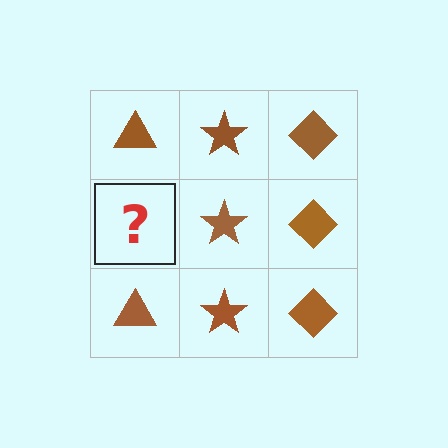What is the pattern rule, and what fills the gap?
The rule is that each column has a consistent shape. The gap should be filled with a brown triangle.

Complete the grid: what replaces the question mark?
The question mark should be replaced with a brown triangle.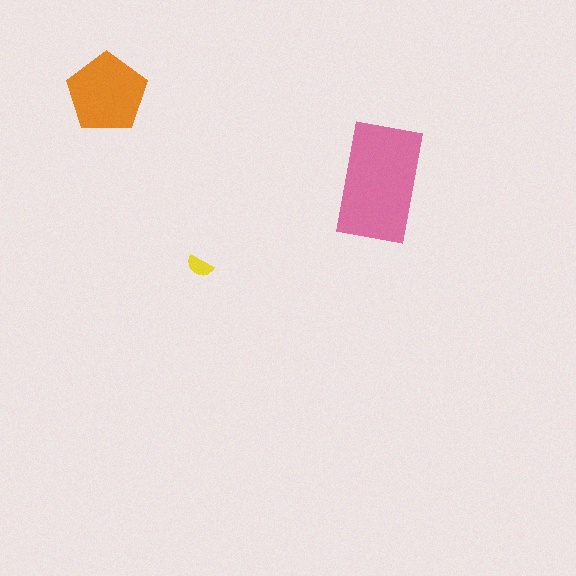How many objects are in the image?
There are 3 objects in the image.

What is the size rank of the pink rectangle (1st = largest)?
1st.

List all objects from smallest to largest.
The yellow semicircle, the orange pentagon, the pink rectangle.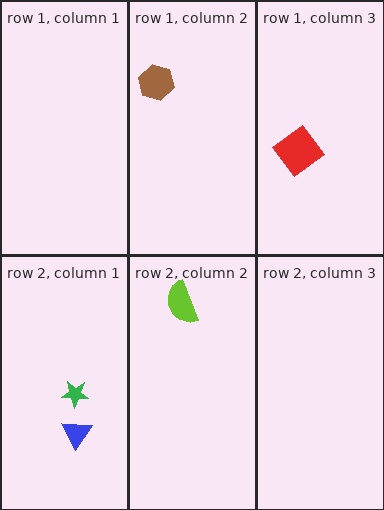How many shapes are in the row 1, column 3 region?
1.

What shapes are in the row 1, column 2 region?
The brown hexagon.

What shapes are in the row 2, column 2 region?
The lime semicircle.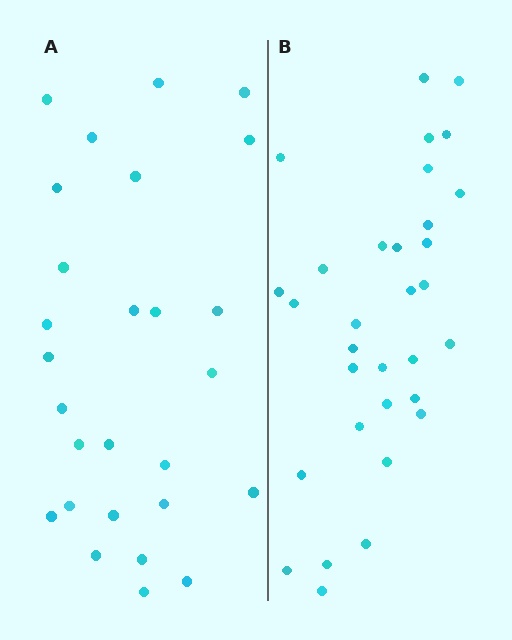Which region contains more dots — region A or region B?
Region B (the right region) has more dots.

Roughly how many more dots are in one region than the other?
Region B has about 5 more dots than region A.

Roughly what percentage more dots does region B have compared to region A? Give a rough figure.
About 20% more.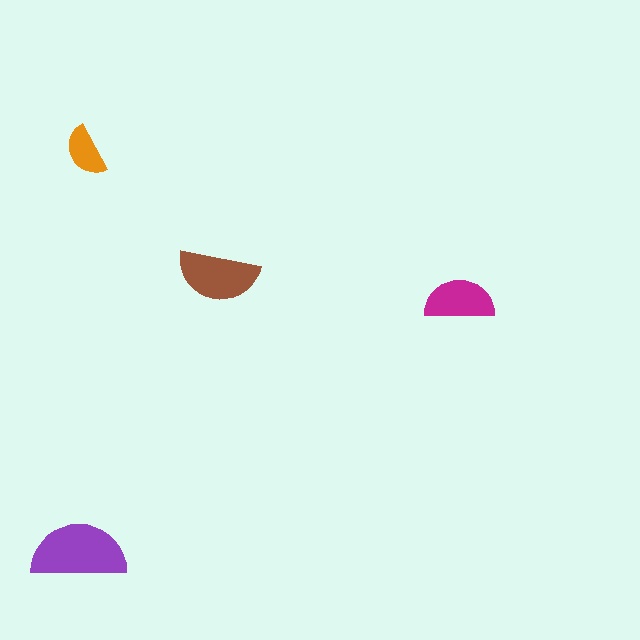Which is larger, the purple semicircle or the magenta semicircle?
The purple one.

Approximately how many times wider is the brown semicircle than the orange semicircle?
About 1.5 times wider.